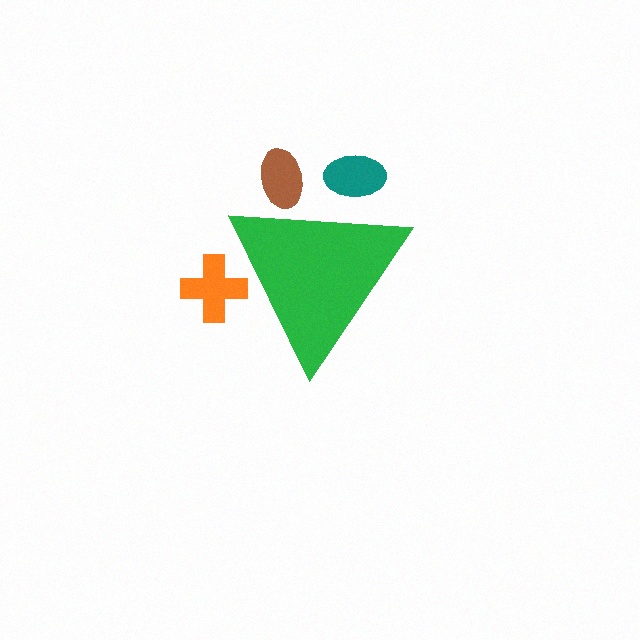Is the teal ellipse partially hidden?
Yes, the teal ellipse is partially hidden behind the green triangle.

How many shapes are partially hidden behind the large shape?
3 shapes are partially hidden.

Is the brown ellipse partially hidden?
Yes, the brown ellipse is partially hidden behind the green triangle.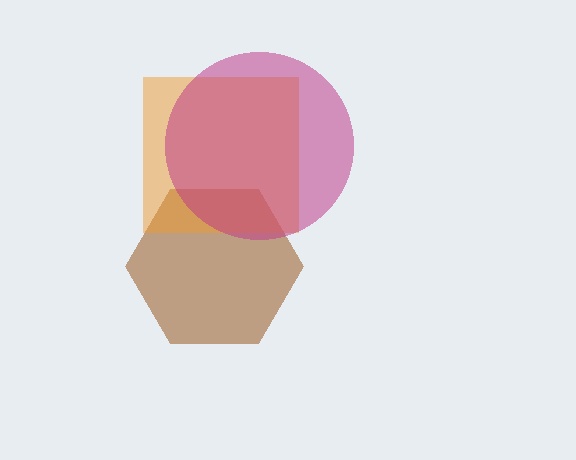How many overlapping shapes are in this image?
There are 3 overlapping shapes in the image.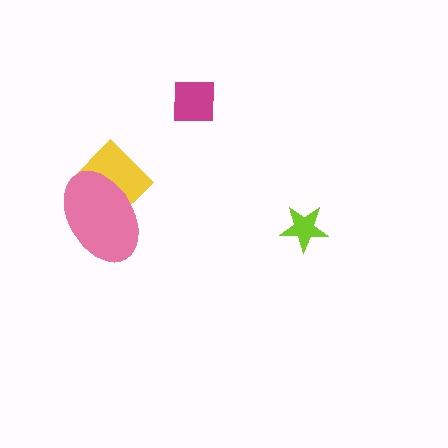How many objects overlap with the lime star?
0 objects overlap with the lime star.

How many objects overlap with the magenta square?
0 objects overlap with the magenta square.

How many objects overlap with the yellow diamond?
1 object overlaps with the yellow diamond.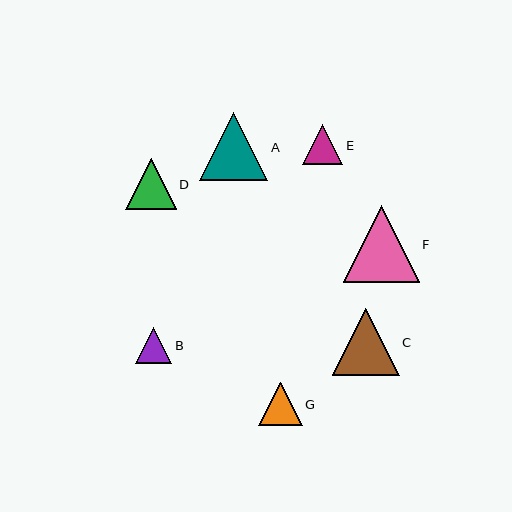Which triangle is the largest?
Triangle F is the largest with a size of approximately 76 pixels.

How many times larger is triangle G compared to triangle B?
Triangle G is approximately 1.2 times the size of triangle B.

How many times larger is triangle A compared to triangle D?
Triangle A is approximately 1.3 times the size of triangle D.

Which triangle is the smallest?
Triangle B is the smallest with a size of approximately 36 pixels.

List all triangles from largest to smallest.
From largest to smallest: F, A, C, D, G, E, B.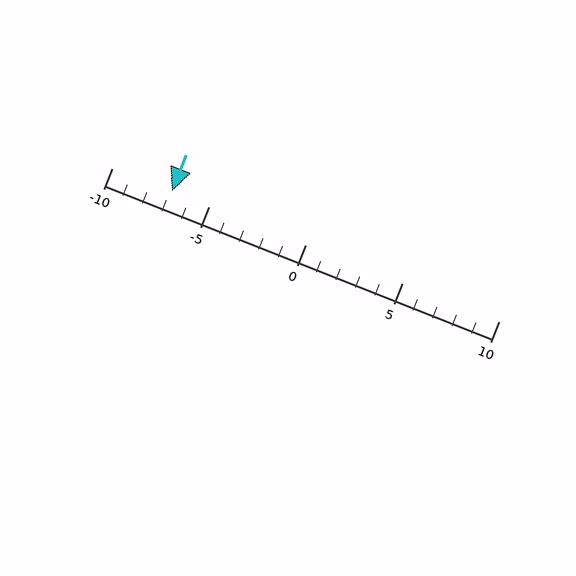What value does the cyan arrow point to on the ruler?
The cyan arrow points to approximately -7.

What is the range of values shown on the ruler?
The ruler shows values from -10 to 10.